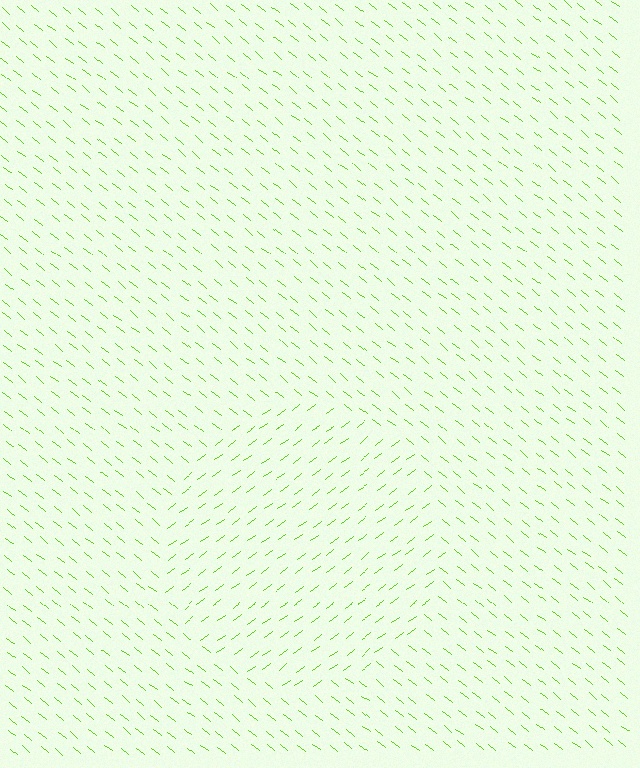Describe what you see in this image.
The image is filled with small lime line segments. A circle region in the image has lines oriented differently from the surrounding lines, creating a visible texture boundary.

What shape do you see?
I see a circle.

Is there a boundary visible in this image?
Yes, there is a texture boundary formed by a change in line orientation.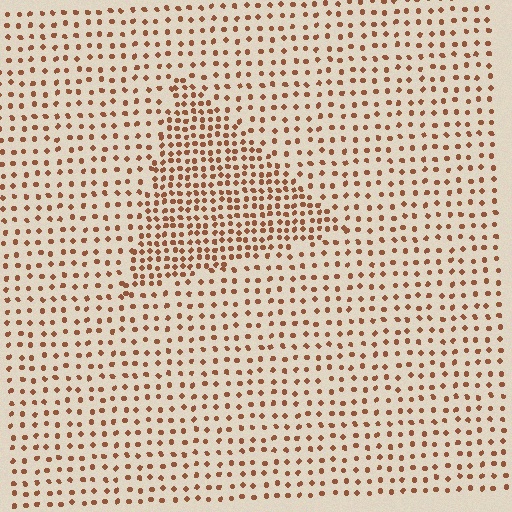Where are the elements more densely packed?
The elements are more densely packed inside the triangle boundary.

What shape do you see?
I see a triangle.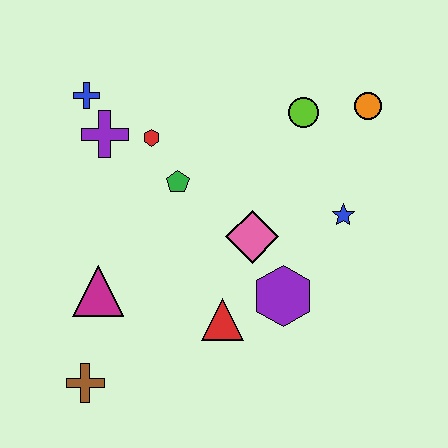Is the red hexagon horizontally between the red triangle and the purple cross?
Yes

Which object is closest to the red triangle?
The purple hexagon is closest to the red triangle.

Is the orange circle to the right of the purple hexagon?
Yes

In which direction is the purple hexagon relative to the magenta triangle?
The purple hexagon is to the right of the magenta triangle.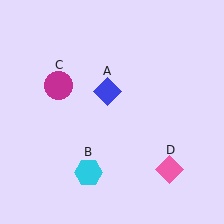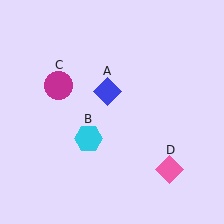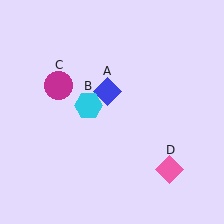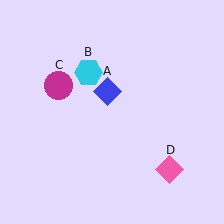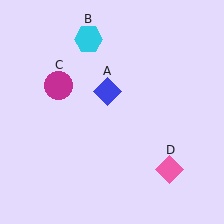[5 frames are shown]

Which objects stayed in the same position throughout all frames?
Blue diamond (object A) and magenta circle (object C) and pink diamond (object D) remained stationary.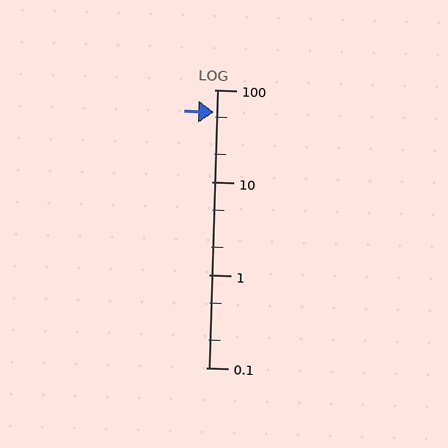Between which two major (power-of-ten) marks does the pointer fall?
The pointer is between 10 and 100.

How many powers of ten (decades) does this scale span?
The scale spans 3 decades, from 0.1 to 100.